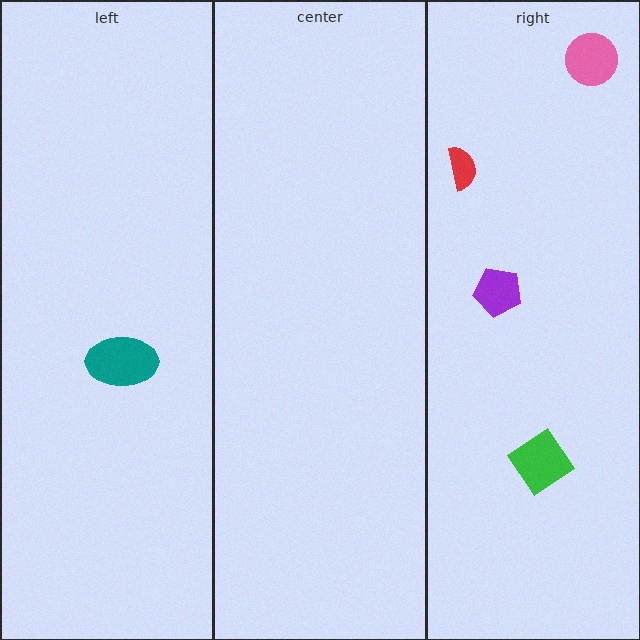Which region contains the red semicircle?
The right region.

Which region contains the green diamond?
The right region.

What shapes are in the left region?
The teal ellipse.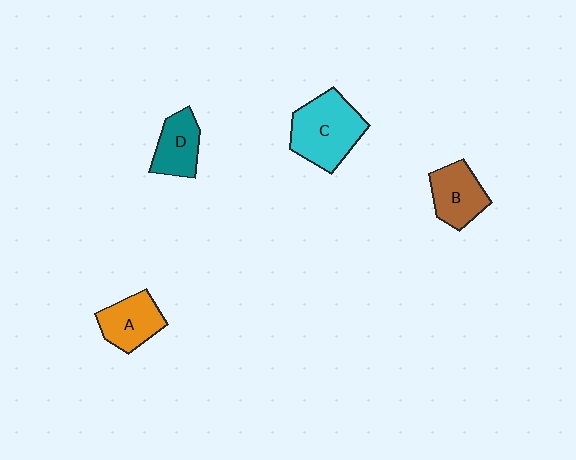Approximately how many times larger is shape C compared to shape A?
Approximately 1.5 times.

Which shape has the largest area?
Shape C (cyan).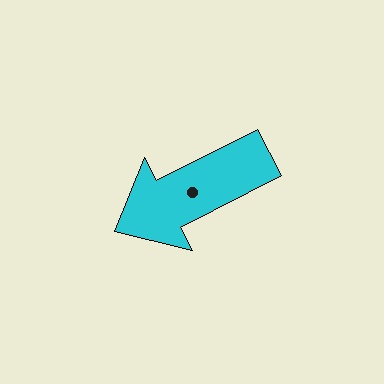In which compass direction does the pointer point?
Southwest.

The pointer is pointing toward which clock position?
Roughly 8 o'clock.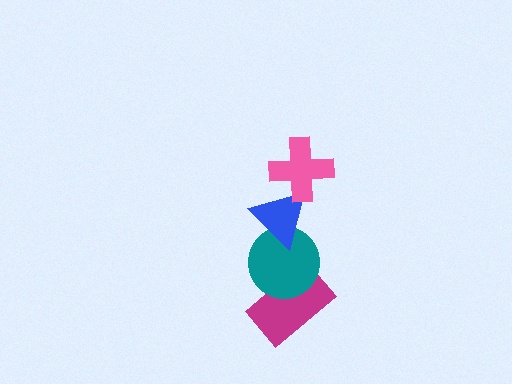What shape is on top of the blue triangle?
The pink cross is on top of the blue triangle.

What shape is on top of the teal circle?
The blue triangle is on top of the teal circle.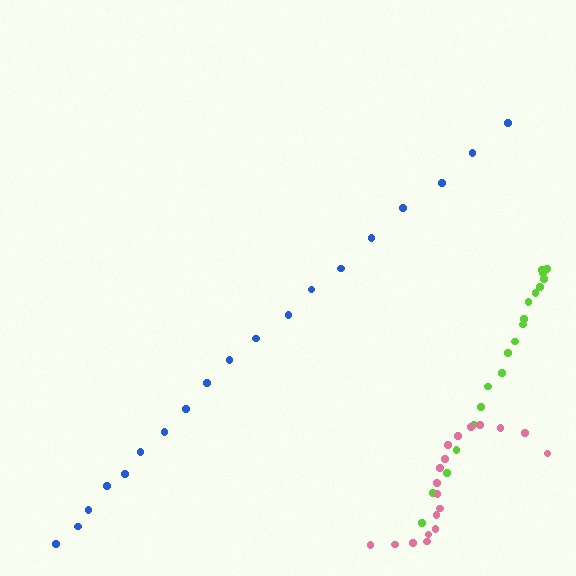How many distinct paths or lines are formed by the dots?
There are 3 distinct paths.